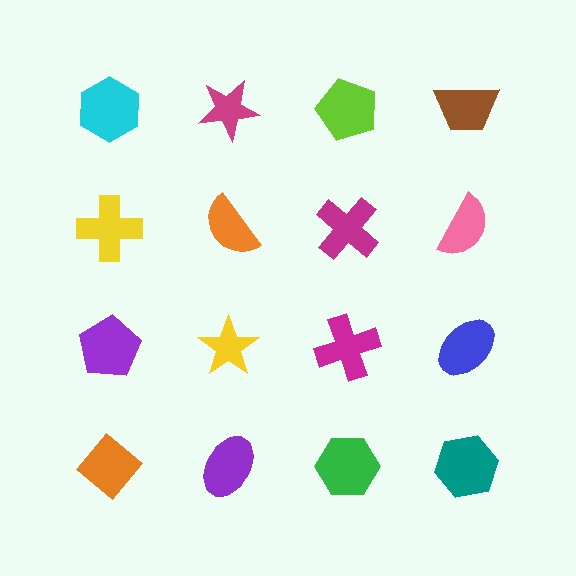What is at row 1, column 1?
A cyan hexagon.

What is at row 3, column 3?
A magenta cross.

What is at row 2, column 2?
An orange semicircle.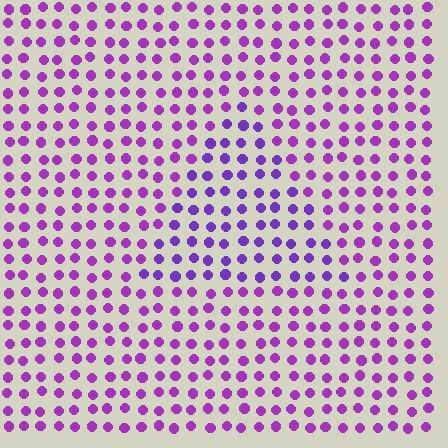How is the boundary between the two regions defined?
The boundary is defined purely by a slight shift in hue (about 22 degrees). Spacing, size, and orientation are identical on both sides.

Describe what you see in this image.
The image is filled with small purple elements in a uniform arrangement. A triangle-shaped region is visible where the elements are tinted to a slightly different hue, forming a subtle color boundary.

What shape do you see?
I see a triangle.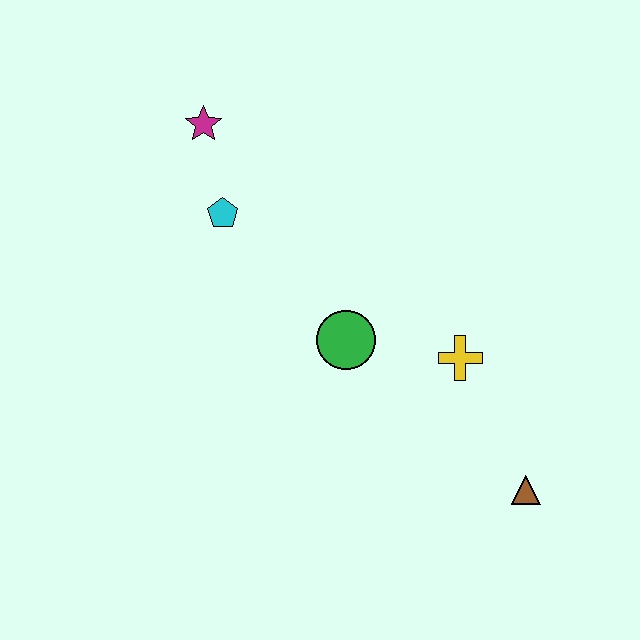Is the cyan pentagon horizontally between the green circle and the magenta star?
Yes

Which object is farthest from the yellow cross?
The magenta star is farthest from the yellow cross.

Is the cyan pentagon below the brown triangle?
No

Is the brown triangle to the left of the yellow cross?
No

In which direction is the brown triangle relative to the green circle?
The brown triangle is to the right of the green circle.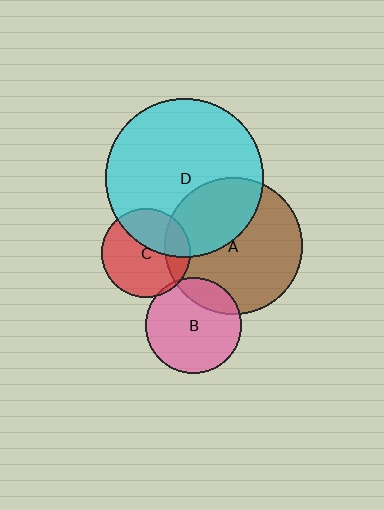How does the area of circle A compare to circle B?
Approximately 2.1 times.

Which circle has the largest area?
Circle D (cyan).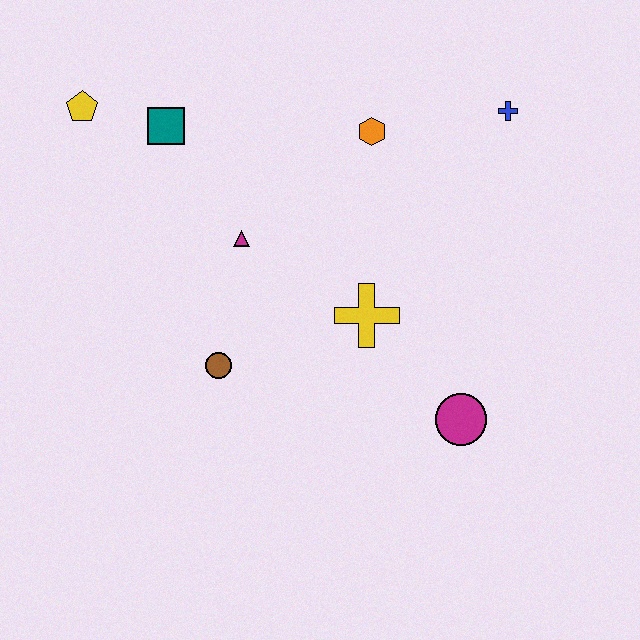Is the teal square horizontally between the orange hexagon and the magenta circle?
No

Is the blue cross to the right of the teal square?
Yes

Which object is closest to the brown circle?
The magenta triangle is closest to the brown circle.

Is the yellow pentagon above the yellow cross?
Yes